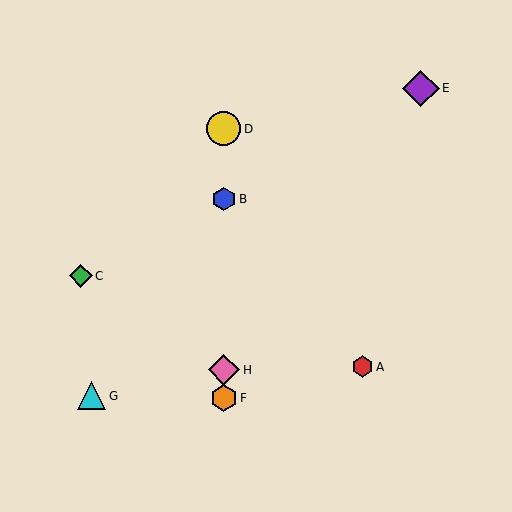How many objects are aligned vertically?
4 objects (B, D, F, H) are aligned vertically.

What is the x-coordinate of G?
Object G is at x≈92.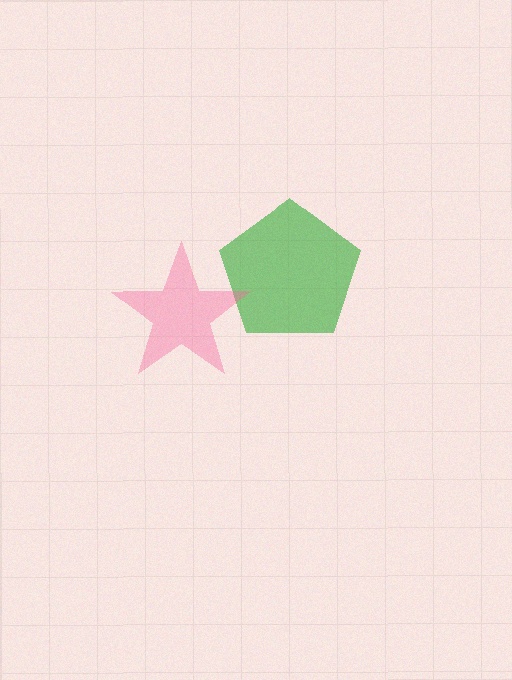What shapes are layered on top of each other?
The layered shapes are: a green pentagon, a pink star.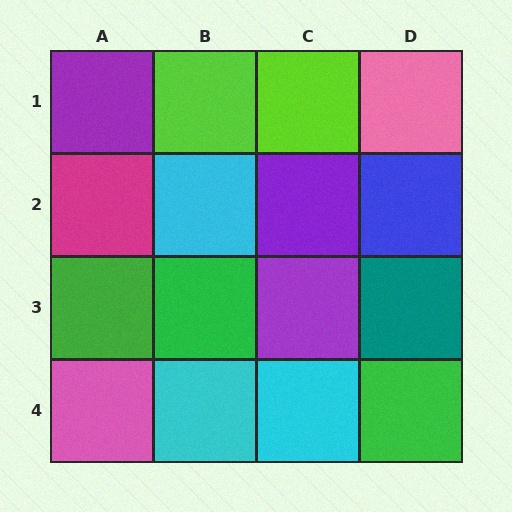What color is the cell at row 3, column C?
Purple.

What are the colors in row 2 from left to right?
Magenta, cyan, purple, blue.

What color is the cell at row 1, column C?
Lime.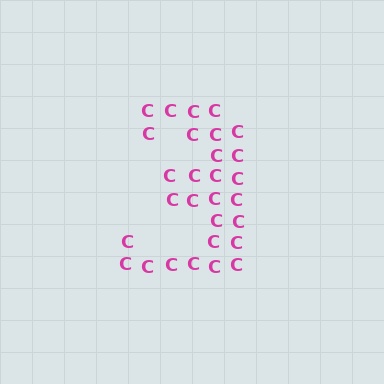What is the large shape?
The large shape is the digit 3.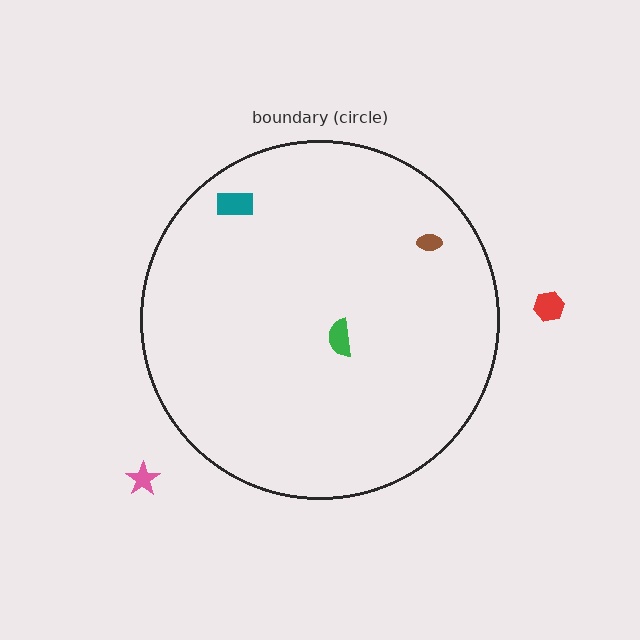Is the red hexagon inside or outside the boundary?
Outside.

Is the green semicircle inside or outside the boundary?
Inside.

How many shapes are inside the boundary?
3 inside, 2 outside.